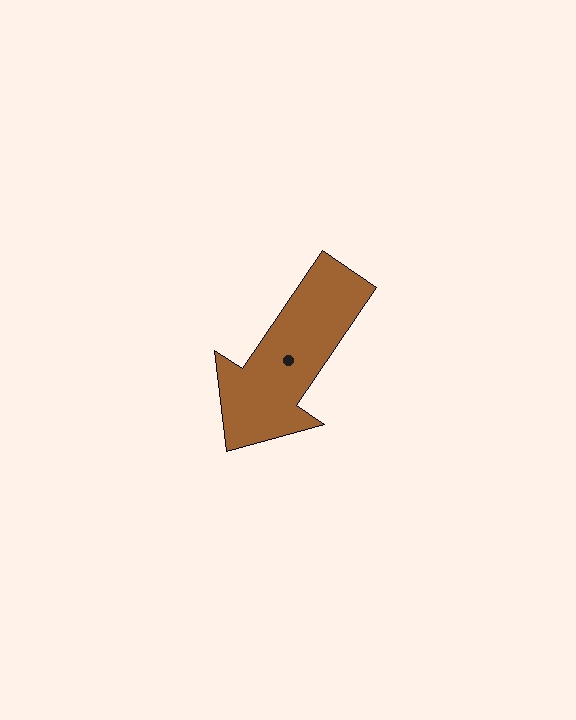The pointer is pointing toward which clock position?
Roughly 7 o'clock.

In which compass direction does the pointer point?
Southwest.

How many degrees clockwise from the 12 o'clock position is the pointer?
Approximately 214 degrees.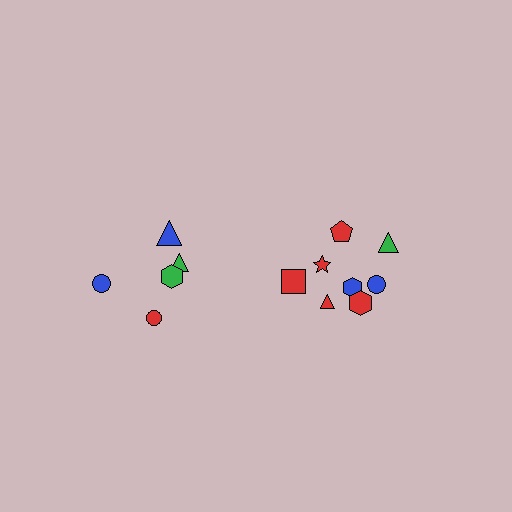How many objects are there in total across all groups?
There are 13 objects.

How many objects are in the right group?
There are 8 objects.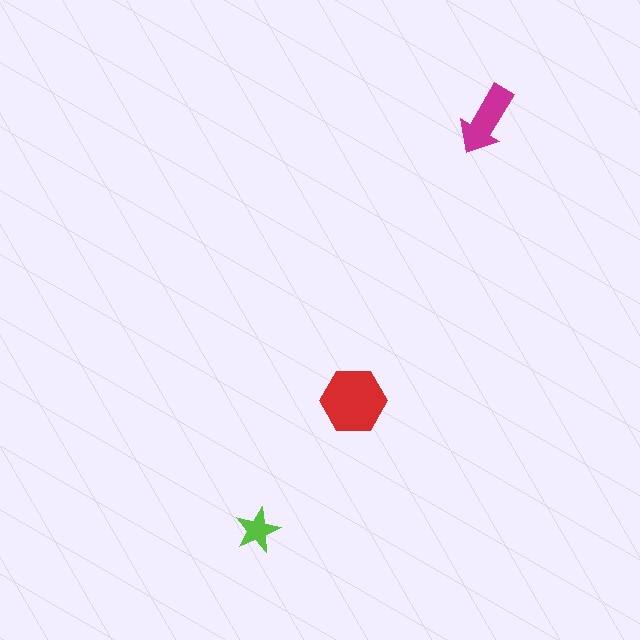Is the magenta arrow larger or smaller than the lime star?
Larger.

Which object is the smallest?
The lime star.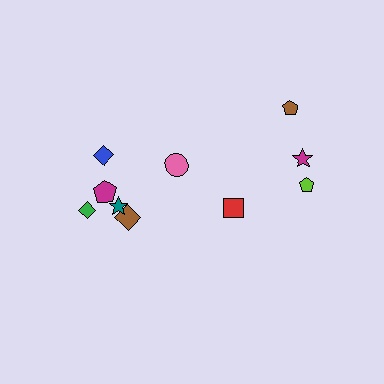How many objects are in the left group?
There are 6 objects.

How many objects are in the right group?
There are 4 objects.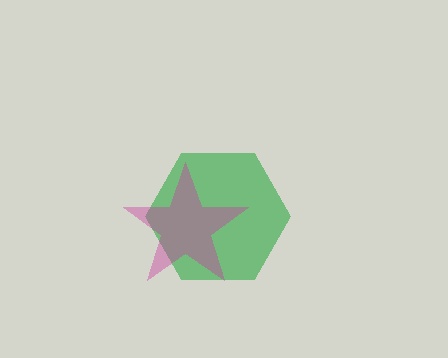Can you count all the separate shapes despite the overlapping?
Yes, there are 2 separate shapes.